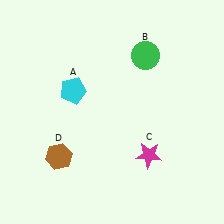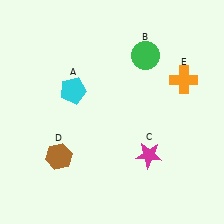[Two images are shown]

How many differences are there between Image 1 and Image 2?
There is 1 difference between the two images.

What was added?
An orange cross (E) was added in Image 2.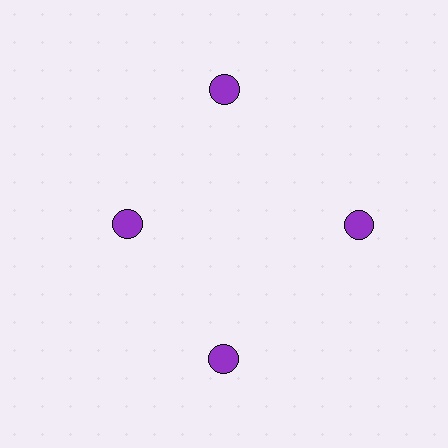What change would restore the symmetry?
The symmetry would be restored by moving it outward, back onto the ring so that all 4 circles sit at equal angles and equal distance from the center.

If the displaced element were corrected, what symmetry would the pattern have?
It would have 4-fold rotational symmetry — the pattern would map onto itself every 90 degrees.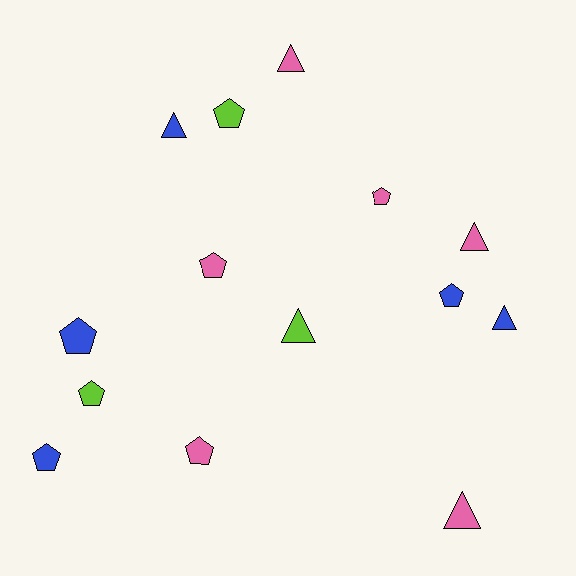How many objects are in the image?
There are 14 objects.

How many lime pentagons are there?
There are 2 lime pentagons.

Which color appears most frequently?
Pink, with 6 objects.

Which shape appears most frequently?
Pentagon, with 8 objects.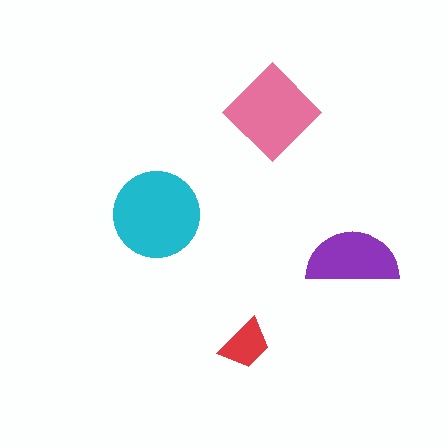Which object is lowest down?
The red trapezoid is bottommost.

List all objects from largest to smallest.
The cyan circle, the pink diamond, the purple semicircle, the red trapezoid.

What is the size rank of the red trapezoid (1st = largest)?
4th.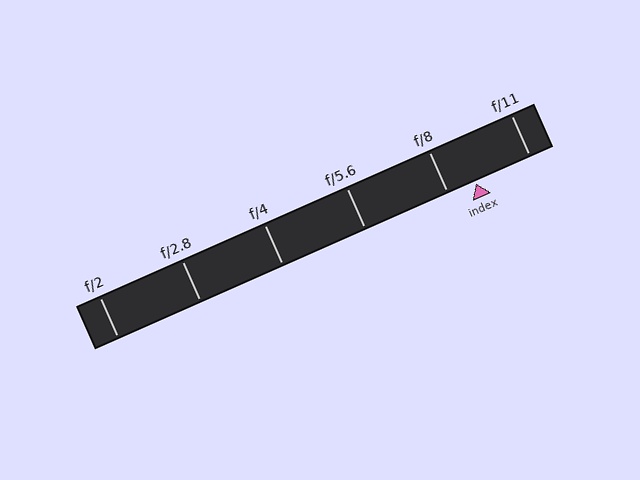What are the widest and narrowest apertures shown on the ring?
The widest aperture shown is f/2 and the narrowest is f/11.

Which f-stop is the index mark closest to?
The index mark is closest to f/8.